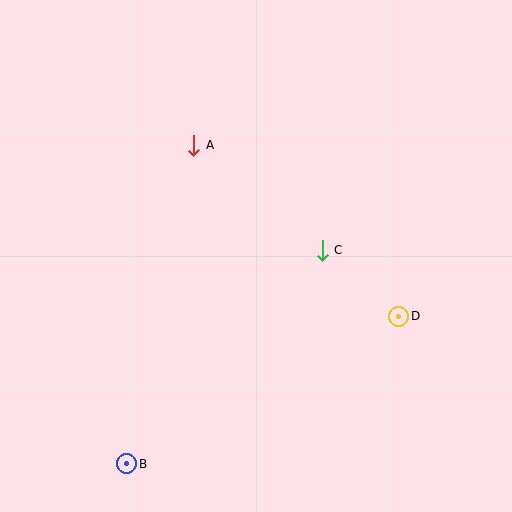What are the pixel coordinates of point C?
Point C is at (322, 250).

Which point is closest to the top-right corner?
Point C is closest to the top-right corner.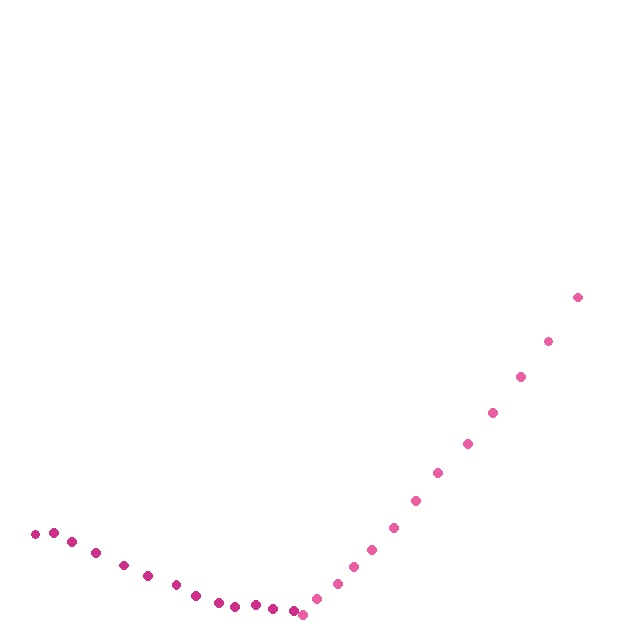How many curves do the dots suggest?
There are 2 distinct paths.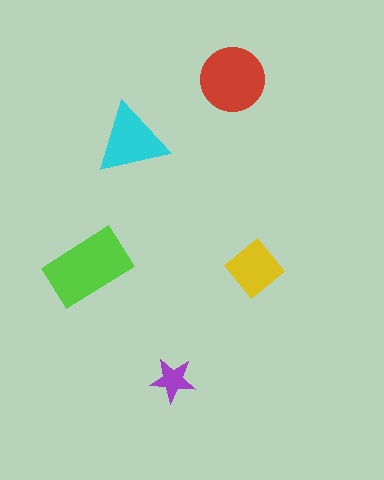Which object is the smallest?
The purple star.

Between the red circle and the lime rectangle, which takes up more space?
The lime rectangle.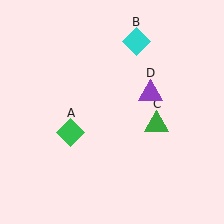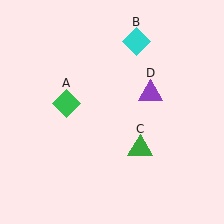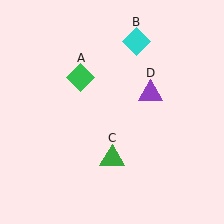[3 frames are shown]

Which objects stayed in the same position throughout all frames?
Cyan diamond (object B) and purple triangle (object D) remained stationary.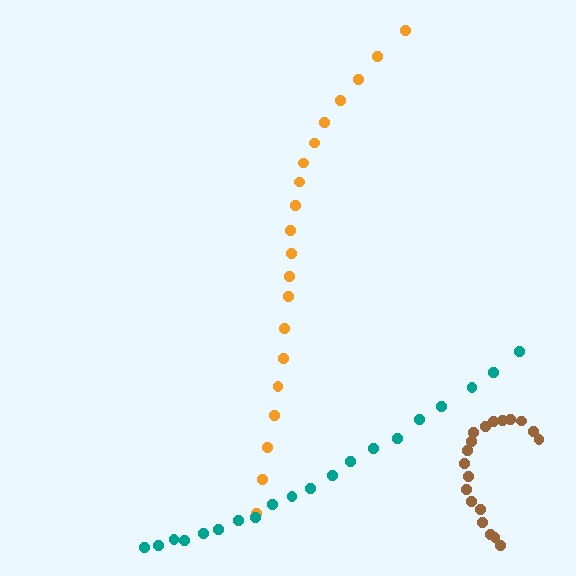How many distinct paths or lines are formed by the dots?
There are 3 distinct paths.